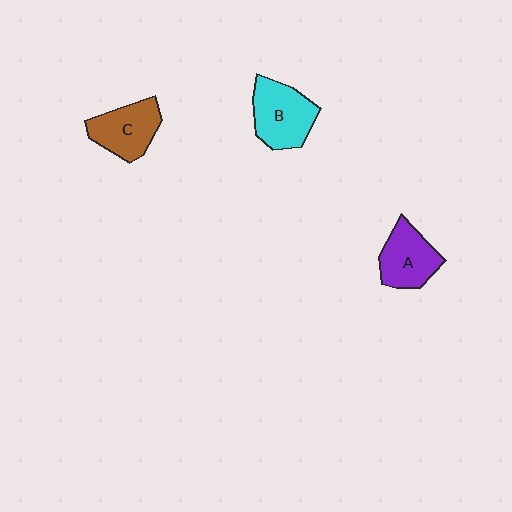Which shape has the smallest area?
Shape A (purple).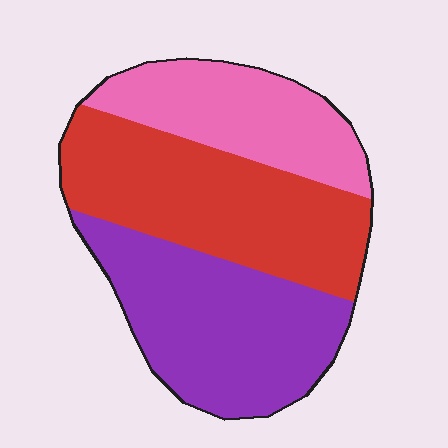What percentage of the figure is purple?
Purple takes up about three eighths (3/8) of the figure.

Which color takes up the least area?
Pink, at roughly 25%.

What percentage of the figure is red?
Red covers roughly 40% of the figure.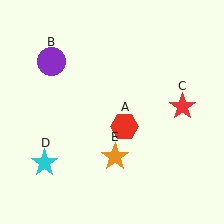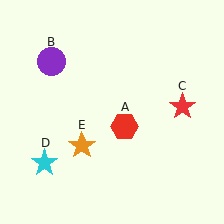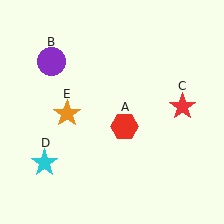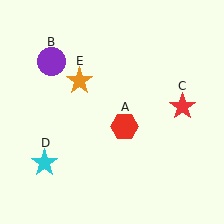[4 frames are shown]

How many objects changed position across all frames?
1 object changed position: orange star (object E).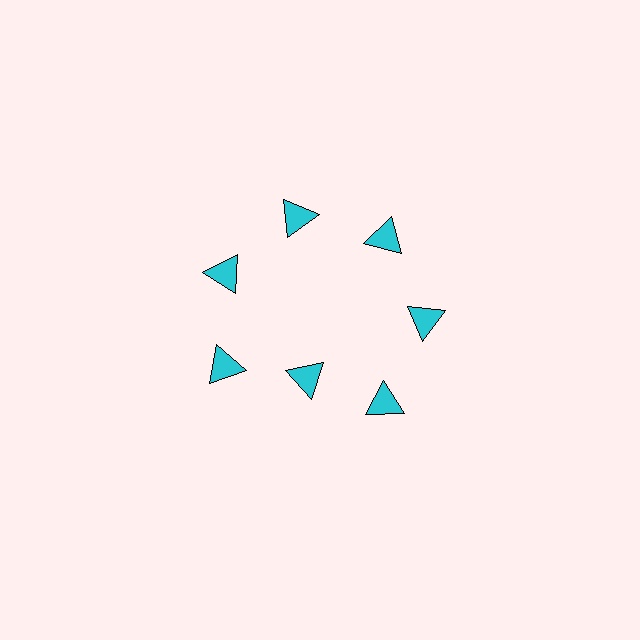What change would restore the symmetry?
The symmetry would be restored by moving it outward, back onto the ring so that all 7 triangles sit at equal angles and equal distance from the center.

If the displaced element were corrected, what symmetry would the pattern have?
It would have 7-fold rotational symmetry — the pattern would map onto itself every 51 degrees.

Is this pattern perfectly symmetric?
No. The 7 cyan triangles are arranged in a ring, but one element near the 6 o'clock position is pulled inward toward the center, breaking the 7-fold rotational symmetry.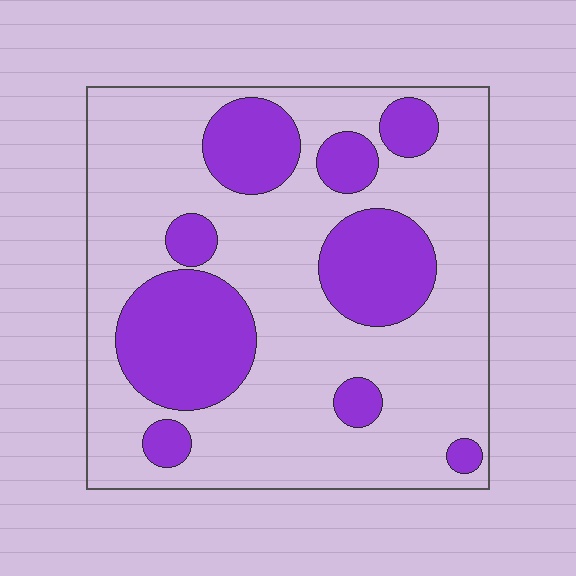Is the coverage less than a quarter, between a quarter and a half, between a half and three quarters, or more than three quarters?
Between a quarter and a half.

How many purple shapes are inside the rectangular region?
9.